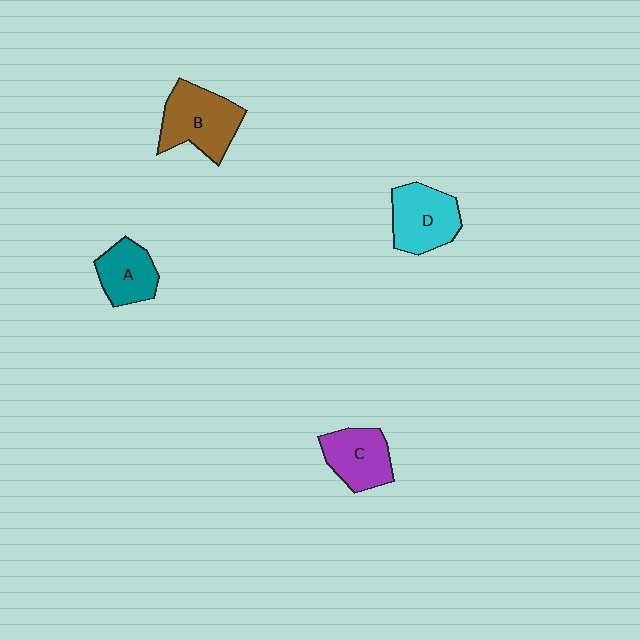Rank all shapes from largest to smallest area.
From largest to smallest: B (brown), D (cyan), C (purple), A (teal).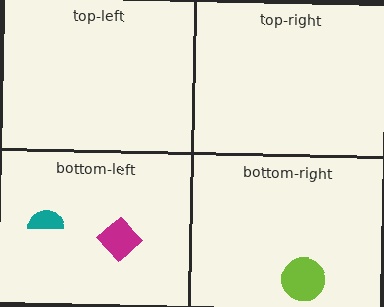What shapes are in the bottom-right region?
The lime circle.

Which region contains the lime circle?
The bottom-right region.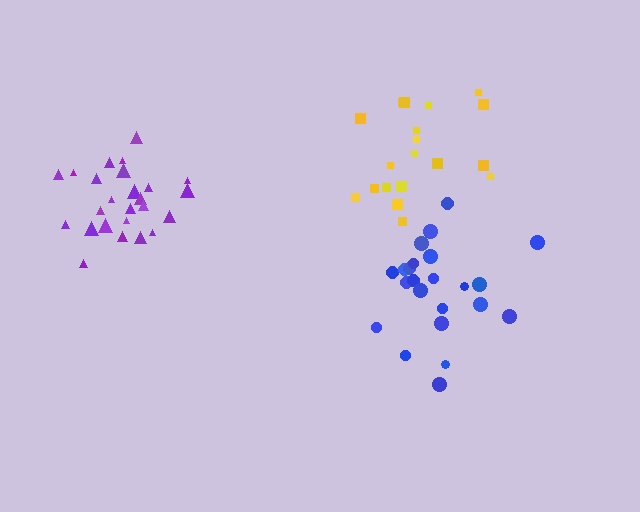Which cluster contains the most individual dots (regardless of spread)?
Purple (26).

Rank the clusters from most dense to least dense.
purple, blue, yellow.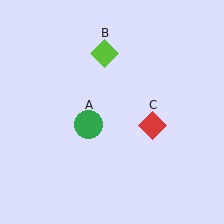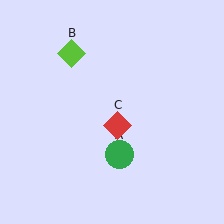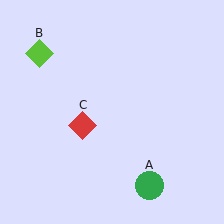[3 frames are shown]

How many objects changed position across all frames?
3 objects changed position: green circle (object A), lime diamond (object B), red diamond (object C).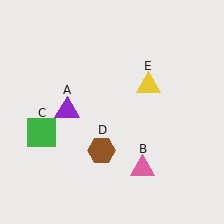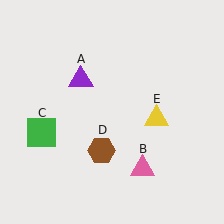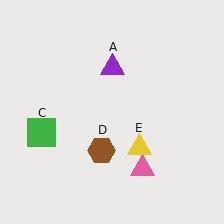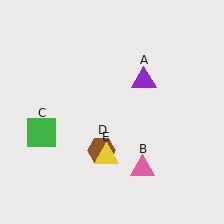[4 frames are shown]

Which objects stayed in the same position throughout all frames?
Pink triangle (object B) and green square (object C) and brown hexagon (object D) remained stationary.